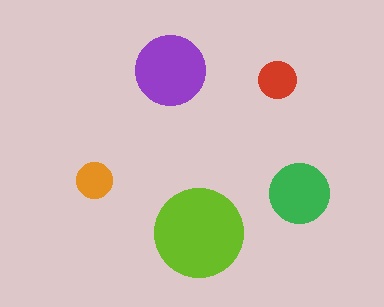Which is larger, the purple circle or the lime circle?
The lime one.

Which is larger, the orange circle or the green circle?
The green one.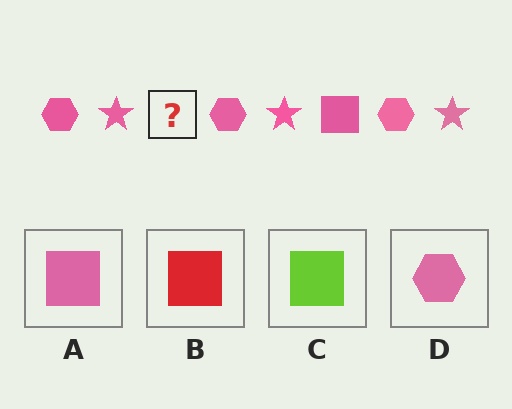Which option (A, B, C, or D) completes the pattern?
A.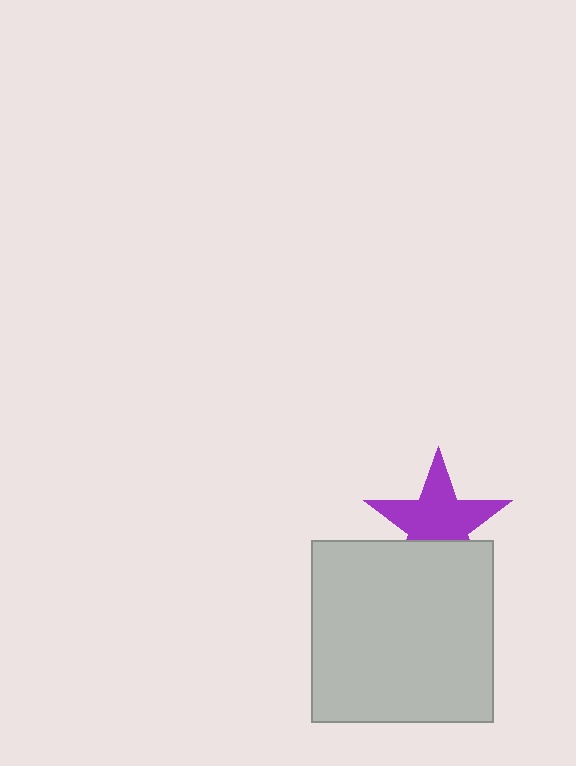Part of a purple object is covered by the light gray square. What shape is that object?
It is a star.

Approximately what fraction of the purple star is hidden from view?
Roughly 31% of the purple star is hidden behind the light gray square.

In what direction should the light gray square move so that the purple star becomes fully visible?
The light gray square should move down. That is the shortest direction to clear the overlap and leave the purple star fully visible.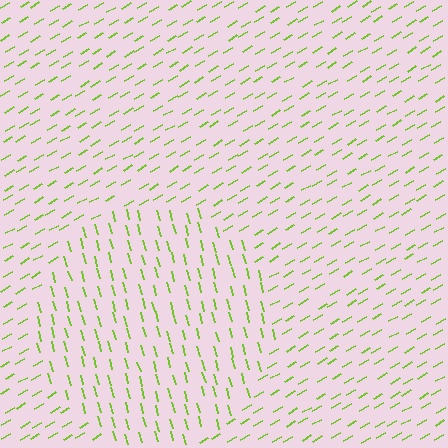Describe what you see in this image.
The image is filled with small lime line segments. A circle region in the image has lines oriented differently from the surrounding lines, creating a visible texture boundary.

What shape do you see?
I see a circle.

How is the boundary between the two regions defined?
The boundary is defined purely by a change in line orientation (approximately 75 degrees difference). All lines are the same color and thickness.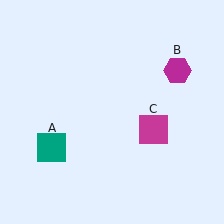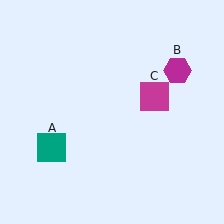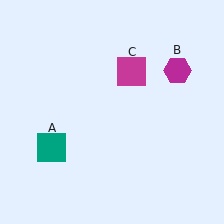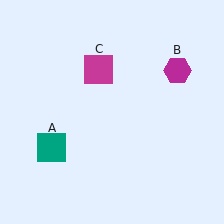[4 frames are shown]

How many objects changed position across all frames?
1 object changed position: magenta square (object C).